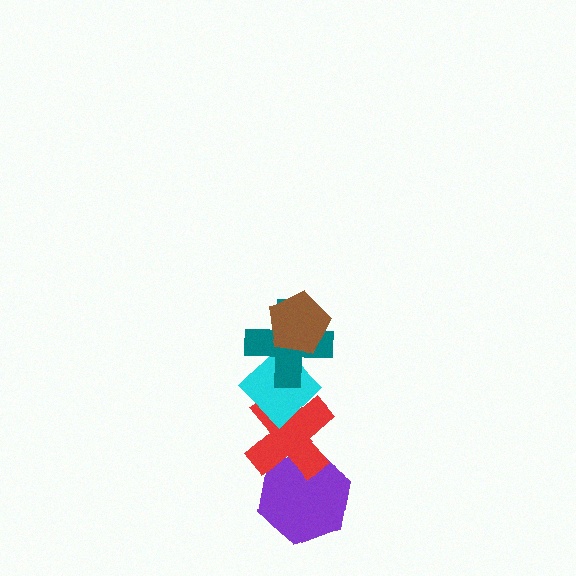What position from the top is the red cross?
The red cross is 4th from the top.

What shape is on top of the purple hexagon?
The red cross is on top of the purple hexagon.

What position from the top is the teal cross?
The teal cross is 2nd from the top.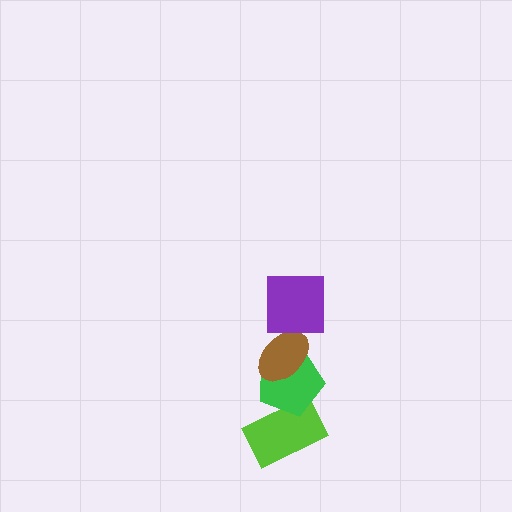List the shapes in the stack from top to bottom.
From top to bottom: the purple square, the brown ellipse, the green pentagon, the lime rectangle.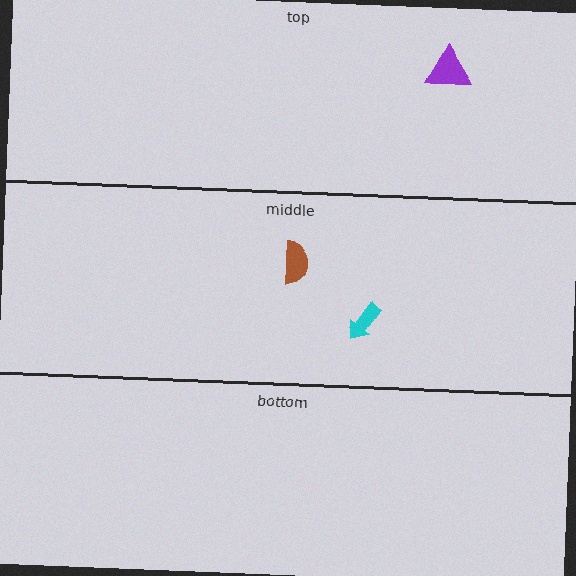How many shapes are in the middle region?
2.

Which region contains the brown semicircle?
The middle region.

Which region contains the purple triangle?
The top region.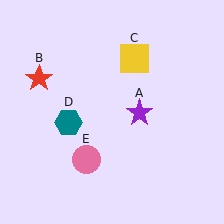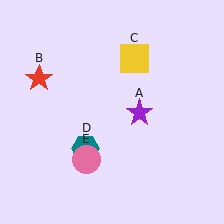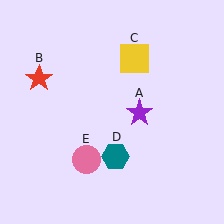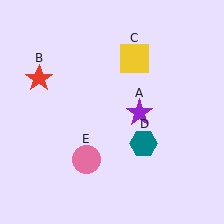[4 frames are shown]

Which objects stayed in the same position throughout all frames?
Purple star (object A) and red star (object B) and yellow square (object C) and pink circle (object E) remained stationary.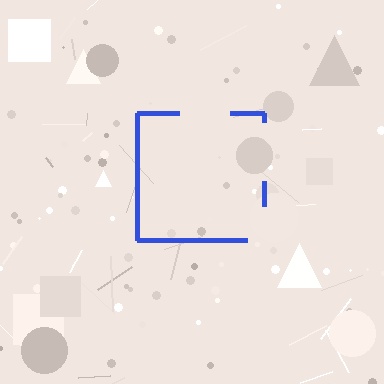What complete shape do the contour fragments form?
The contour fragments form a square.